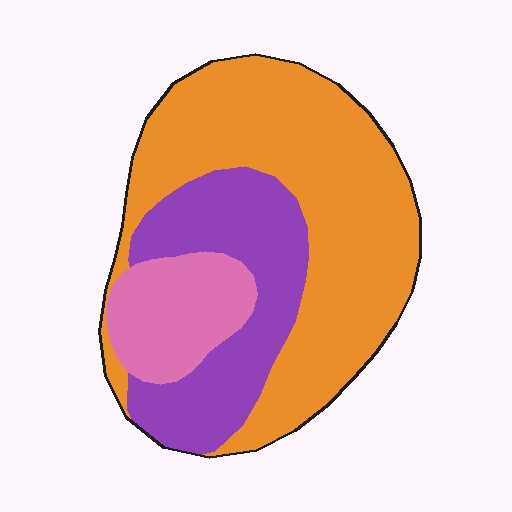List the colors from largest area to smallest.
From largest to smallest: orange, purple, pink.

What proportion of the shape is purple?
Purple covers around 30% of the shape.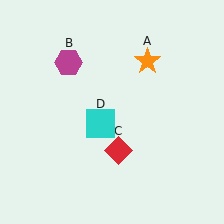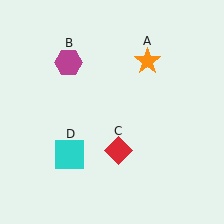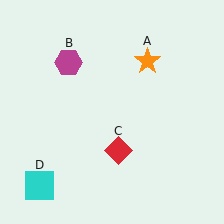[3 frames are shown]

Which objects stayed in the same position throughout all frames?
Orange star (object A) and magenta hexagon (object B) and red diamond (object C) remained stationary.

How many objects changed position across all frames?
1 object changed position: cyan square (object D).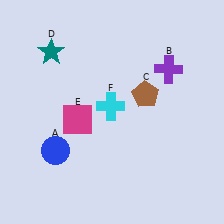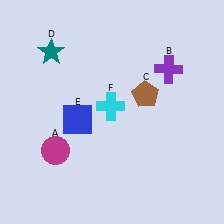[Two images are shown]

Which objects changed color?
A changed from blue to magenta. E changed from magenta to blue.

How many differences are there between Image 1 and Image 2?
There are 2 differences between the two images.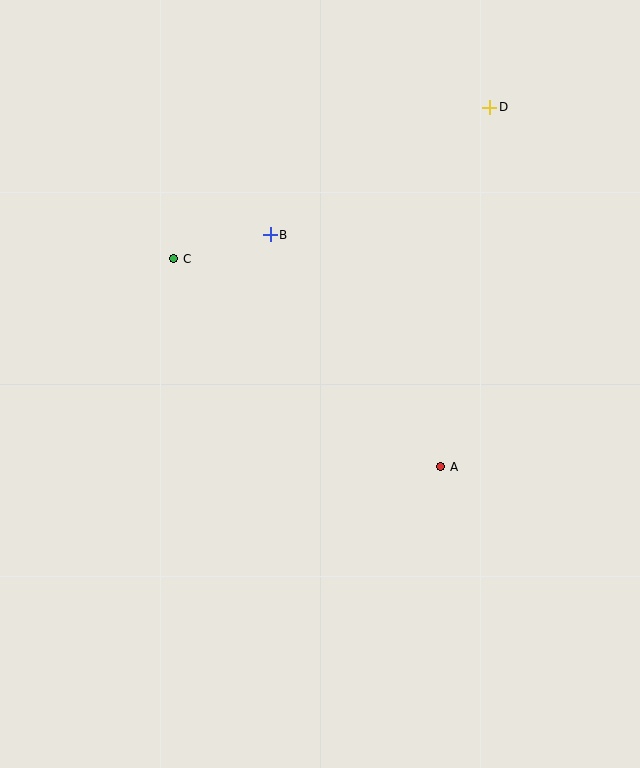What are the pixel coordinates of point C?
Point C is at (174, 259).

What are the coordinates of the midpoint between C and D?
The midpoint between C and D is at (332, 183).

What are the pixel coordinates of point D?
Point D is at (490, 107).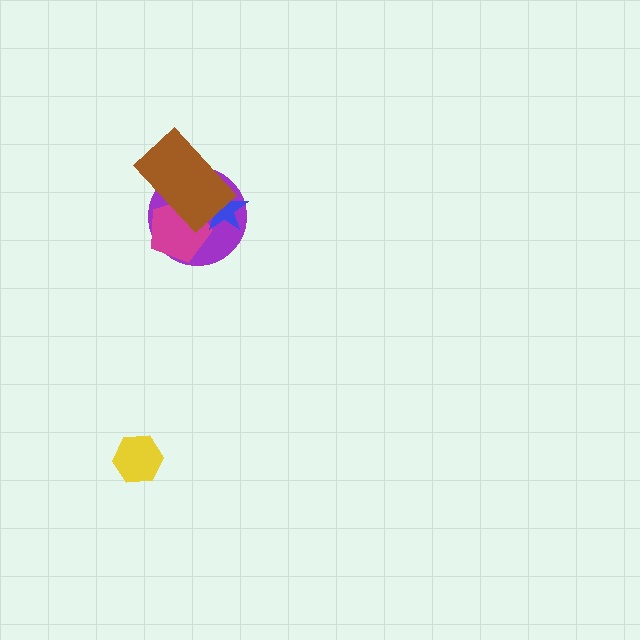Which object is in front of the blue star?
The brown rectangle is in front of the blue star.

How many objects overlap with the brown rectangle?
3 objects overlap with the brown rectangle.